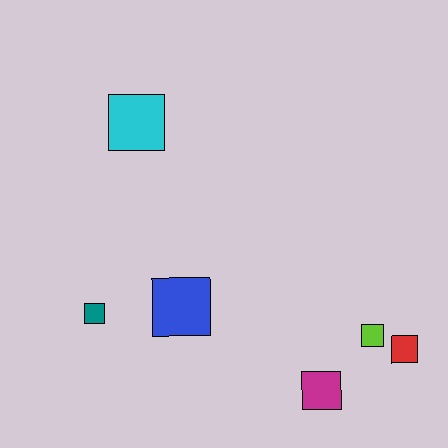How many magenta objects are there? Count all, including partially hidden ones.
There is 1 magenta object.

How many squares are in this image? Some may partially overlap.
There are 6 squares.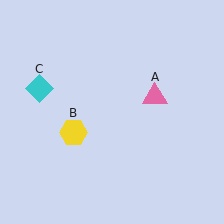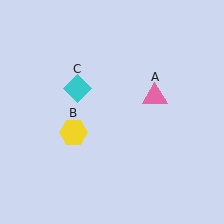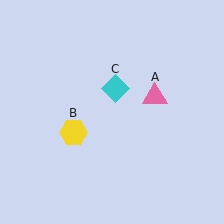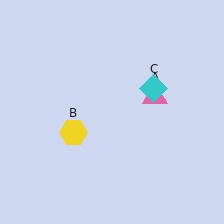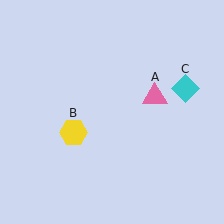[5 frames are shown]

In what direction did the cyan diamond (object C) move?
The cyan diamond (object C) moved right.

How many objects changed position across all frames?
1 object changed position: cyan diamond (object C).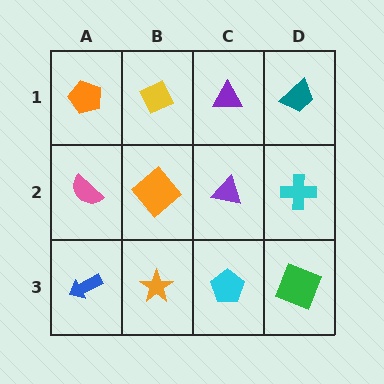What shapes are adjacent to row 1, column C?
A purple triangle (row 2, column C), a yellow diamond (row 1, column B), a teal trapezoid (row 1, column D).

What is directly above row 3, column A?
A pink semicircle.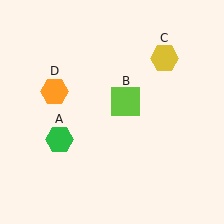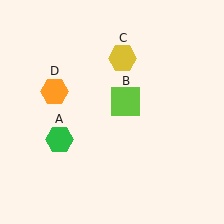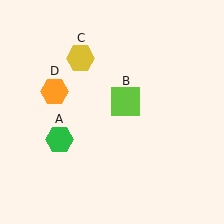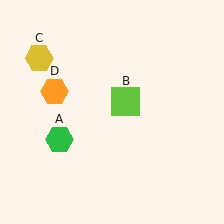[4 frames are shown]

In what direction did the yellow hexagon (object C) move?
The yellow hexagon (object C) moved left.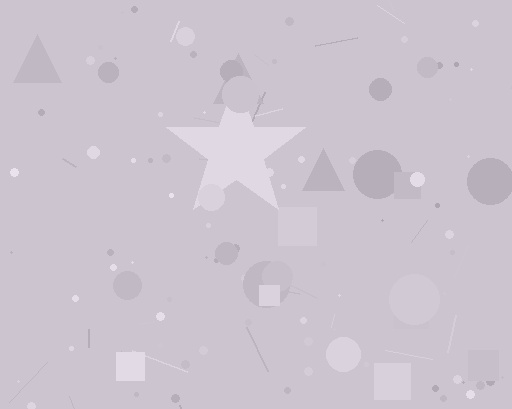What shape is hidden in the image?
A star is hidden in the image.